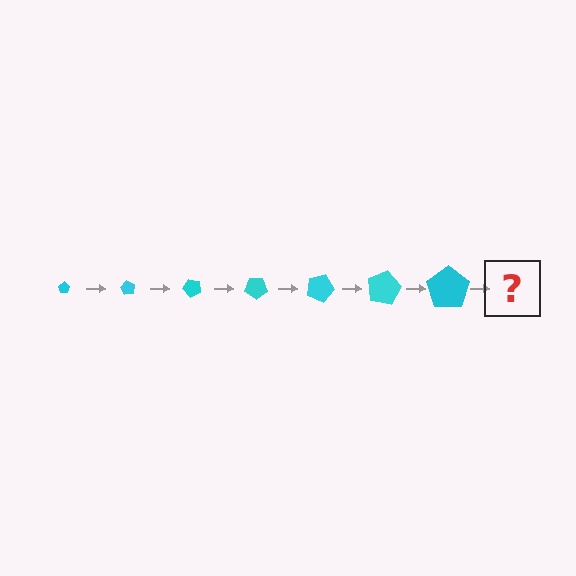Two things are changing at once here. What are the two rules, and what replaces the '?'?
The two rules are that the pentagon grows larger each step and it rotates 60 degrees each step. The '?' should be a pentagon, larger than the previous one and rotated 420 degrees from the start.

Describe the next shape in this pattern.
It should be a pentagon, larger than the previous one and rotated 420 degrees from the start.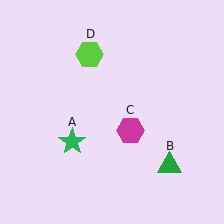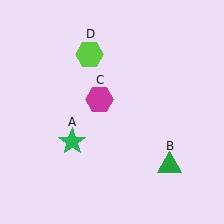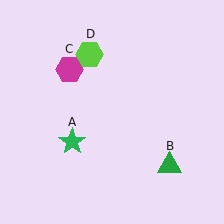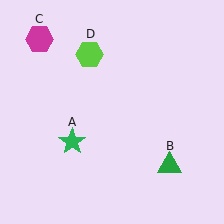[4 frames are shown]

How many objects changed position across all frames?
1 object changed position: magenta hexagon (object C).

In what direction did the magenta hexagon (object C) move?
The magenta hexagon (object C) moved up and to the left.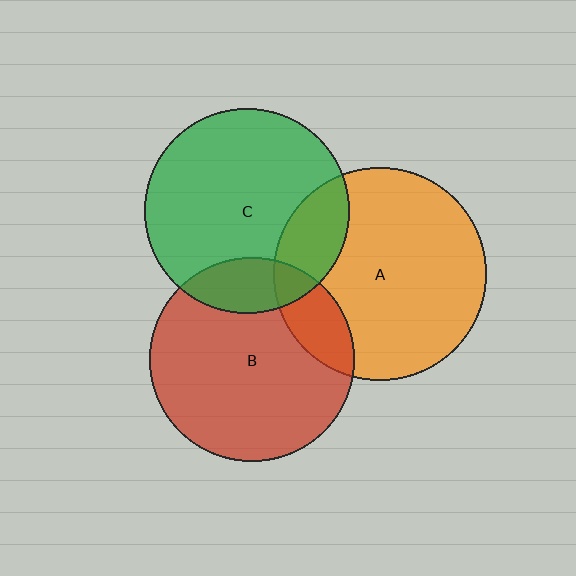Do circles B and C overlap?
Yes.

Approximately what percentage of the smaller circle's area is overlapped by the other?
Approximately 15%.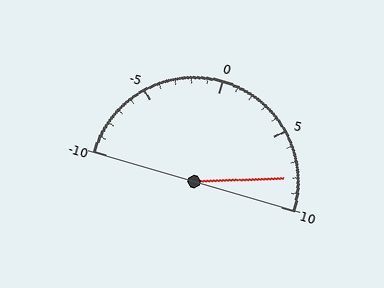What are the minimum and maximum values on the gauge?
The gauge ranges from -10 to 10.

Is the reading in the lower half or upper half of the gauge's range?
The reading is in the upper half of the range (-10 to 10).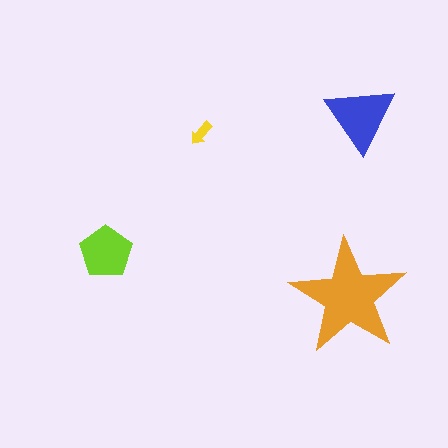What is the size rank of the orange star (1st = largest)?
1st.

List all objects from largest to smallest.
The orange star, the blue triangle, the lime pentagon, the yellow arrow.